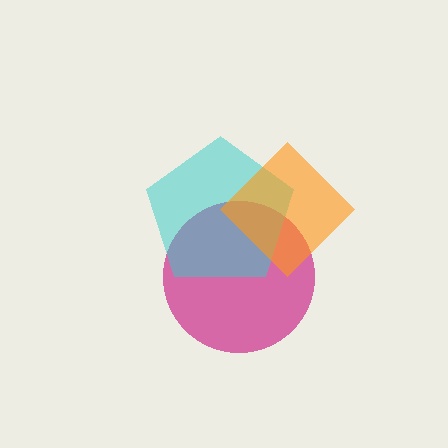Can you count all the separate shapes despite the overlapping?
Yes, there are 3 separate shapes.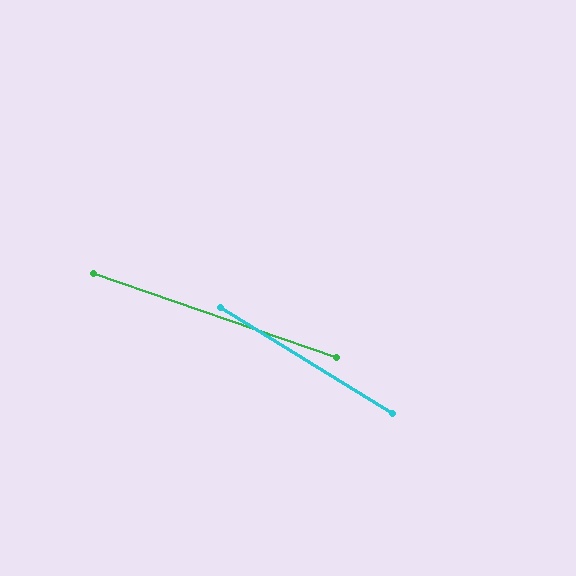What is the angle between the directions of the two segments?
Approximately 12 degrees.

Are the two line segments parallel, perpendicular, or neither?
Neither parallel nor perpendicular — they differ by about 12°.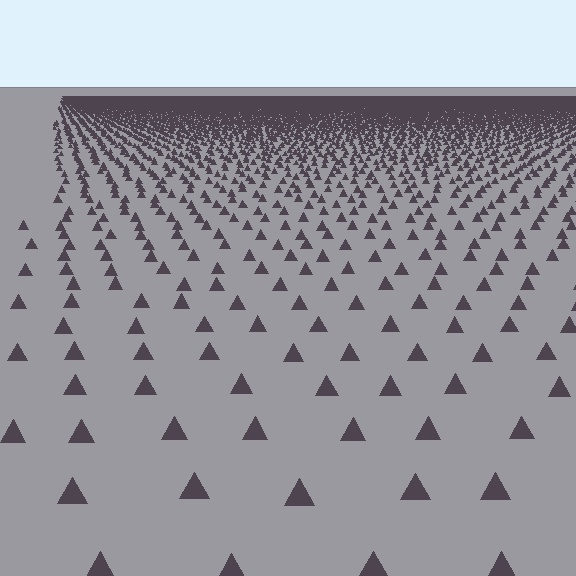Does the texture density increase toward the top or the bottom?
Density increases toward the top.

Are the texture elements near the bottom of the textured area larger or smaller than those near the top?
Larger. Near the bottom, elements are closer to the viewer and appear at a bigger on-screen size.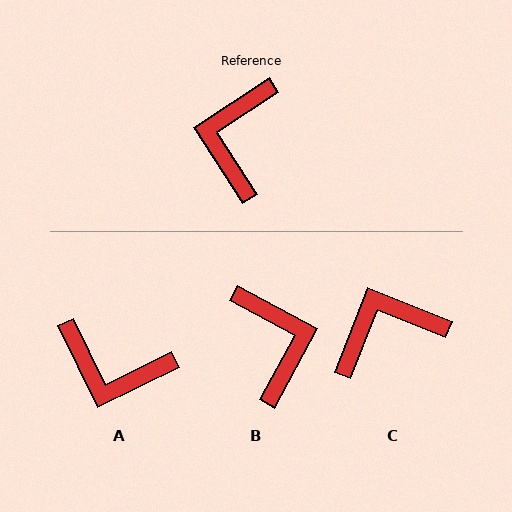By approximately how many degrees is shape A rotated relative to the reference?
Approximately 83 degrees counter-clockwise.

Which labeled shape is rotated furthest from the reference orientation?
B, about 151 degrees away.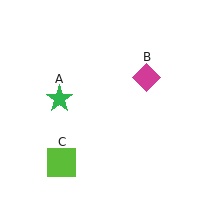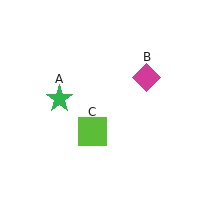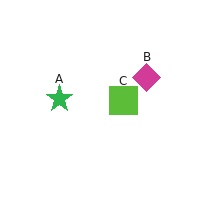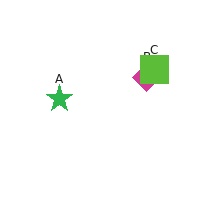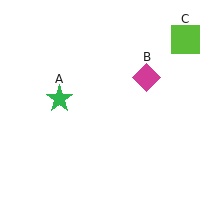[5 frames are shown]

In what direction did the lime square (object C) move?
The lime square (object C) moved up and to the right.